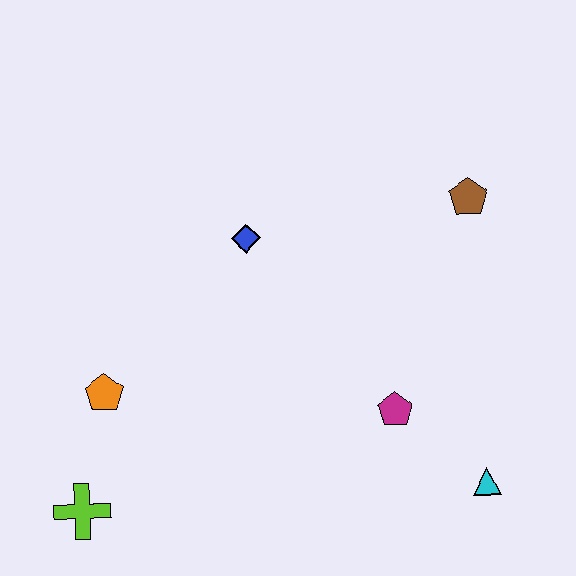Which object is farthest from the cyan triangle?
The lime cross is farthest from the cyan triangle.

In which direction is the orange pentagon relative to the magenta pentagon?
The orange pentagon is to the left of the magenta pentagon.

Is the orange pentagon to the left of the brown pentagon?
Yes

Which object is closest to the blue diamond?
The orange pentagon is closest to the blue diamond.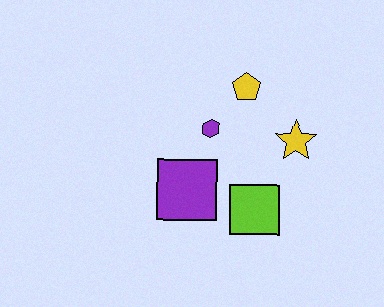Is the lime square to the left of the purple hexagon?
No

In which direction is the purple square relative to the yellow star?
The purple square is to the left of the yellow star.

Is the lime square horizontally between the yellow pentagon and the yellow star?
Yes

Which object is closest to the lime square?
The purple square is closest to the lime square.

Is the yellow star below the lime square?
No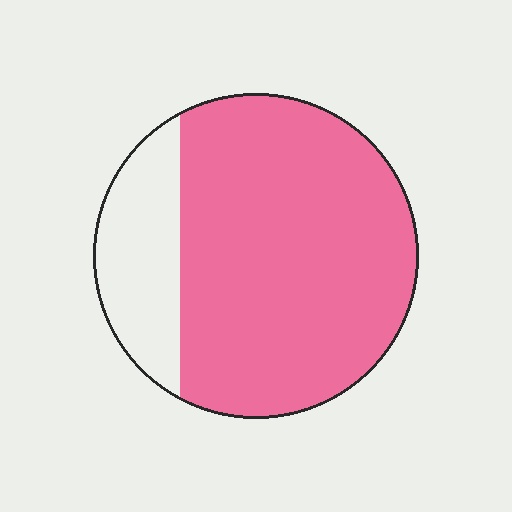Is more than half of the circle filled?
Yes.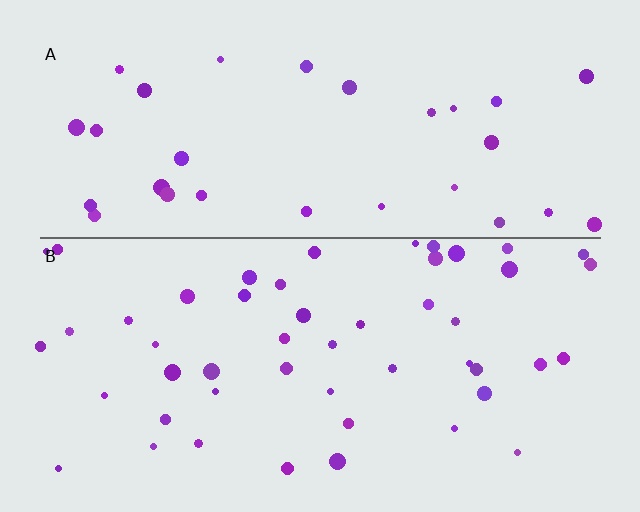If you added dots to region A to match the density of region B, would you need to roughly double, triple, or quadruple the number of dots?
Approximately double.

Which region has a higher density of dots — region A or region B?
B (the bottom).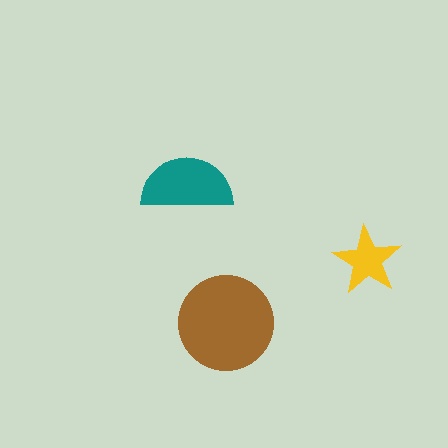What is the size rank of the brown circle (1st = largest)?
1st.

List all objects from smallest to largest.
The yellow star, the teal semicircle, the brown circle.